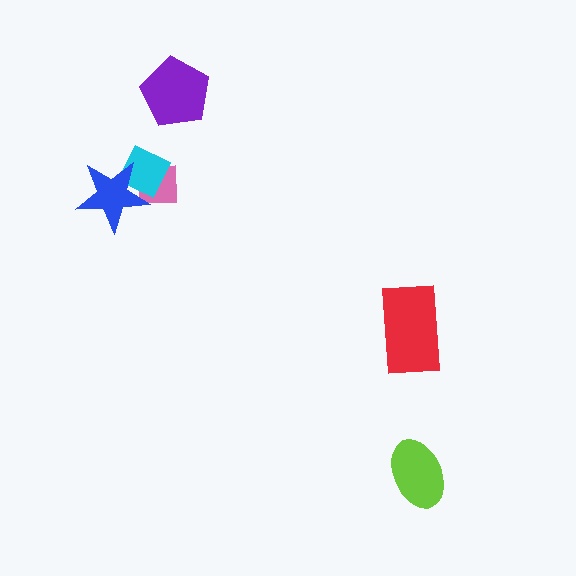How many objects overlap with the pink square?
2 objects overlap with the pink square.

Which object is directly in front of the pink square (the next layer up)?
The cyan diamond is directly in front of the pink square.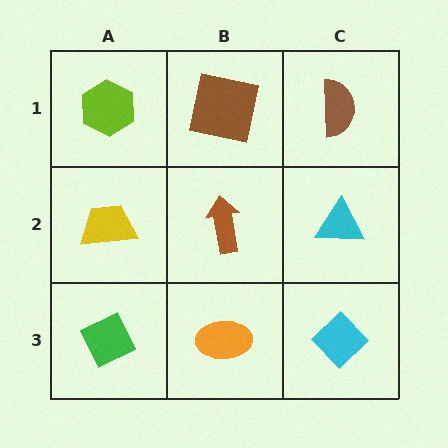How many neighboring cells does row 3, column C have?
2.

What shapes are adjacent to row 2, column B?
A brown square (row 1, column B), an orange ellipse (row 3, column B), a yellow trapezoid (row 2, column A), a cyan triangle (row 2, column C).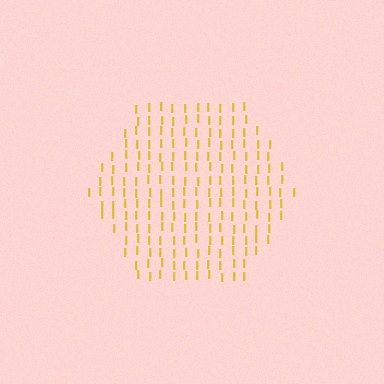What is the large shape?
The large shape is a hexagon.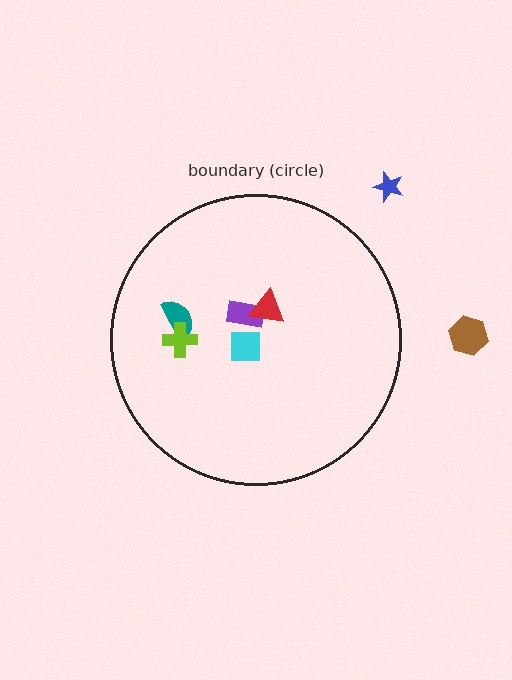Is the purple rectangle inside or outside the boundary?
Inside.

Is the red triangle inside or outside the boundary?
Inside.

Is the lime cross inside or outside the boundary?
Inside.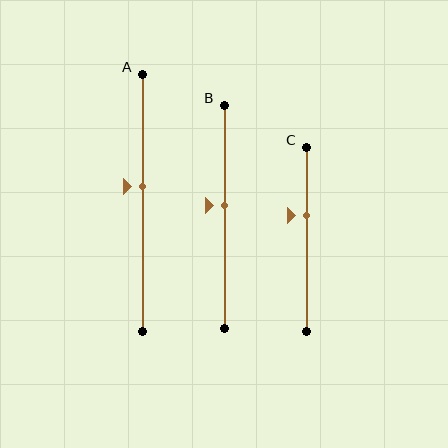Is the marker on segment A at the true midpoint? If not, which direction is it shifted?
No, the marker on segment A is shifted upward by about 6% of the segment length.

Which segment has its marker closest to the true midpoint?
Segment B has its marker closest to the true midpoint.